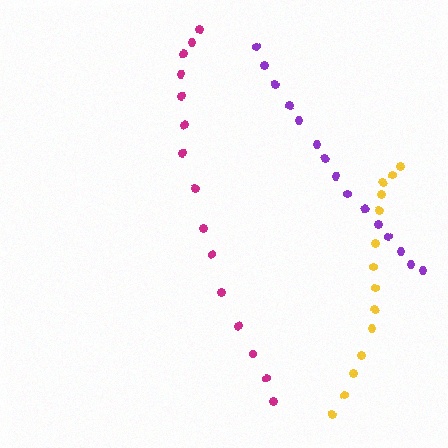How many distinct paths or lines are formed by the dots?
There are 3 distinct paths.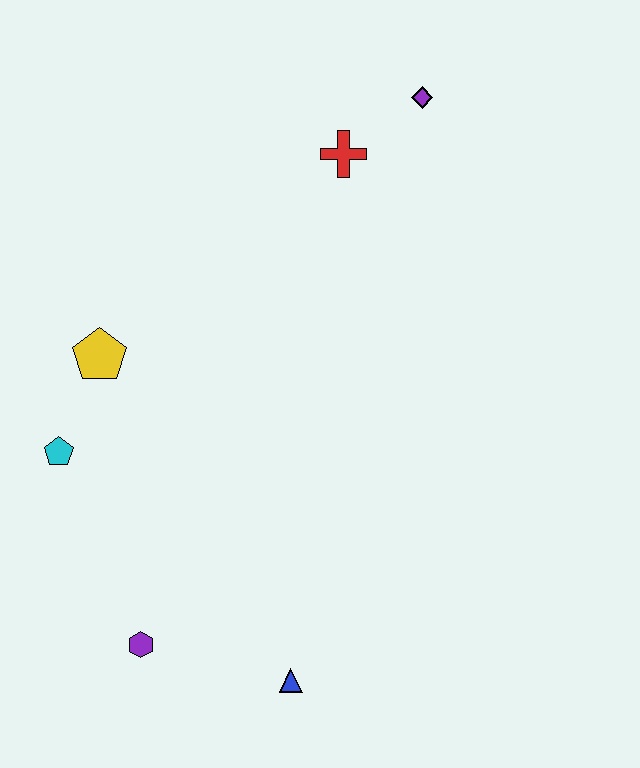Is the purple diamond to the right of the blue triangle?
Yes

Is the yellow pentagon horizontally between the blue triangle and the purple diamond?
No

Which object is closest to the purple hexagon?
The blue triangle is closest to the purple hexagon.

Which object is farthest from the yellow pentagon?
The purple diamond is farthest from the yellow pentagon.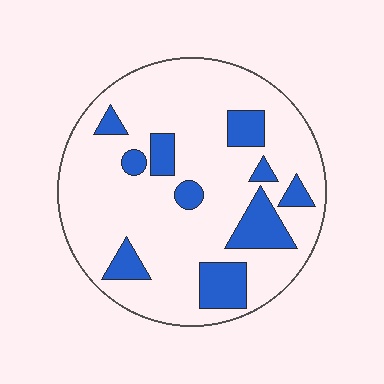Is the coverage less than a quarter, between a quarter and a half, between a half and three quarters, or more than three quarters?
Less than a quarter.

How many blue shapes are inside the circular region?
10.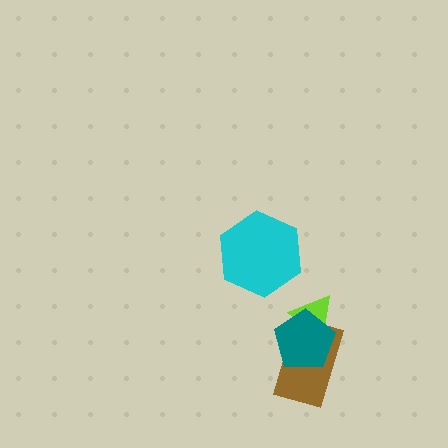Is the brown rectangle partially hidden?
Yes, it is partially covered by another shape.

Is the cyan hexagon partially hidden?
No, no other shape covers it.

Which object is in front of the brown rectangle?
The teal pentagon is in front of the brown rectangle.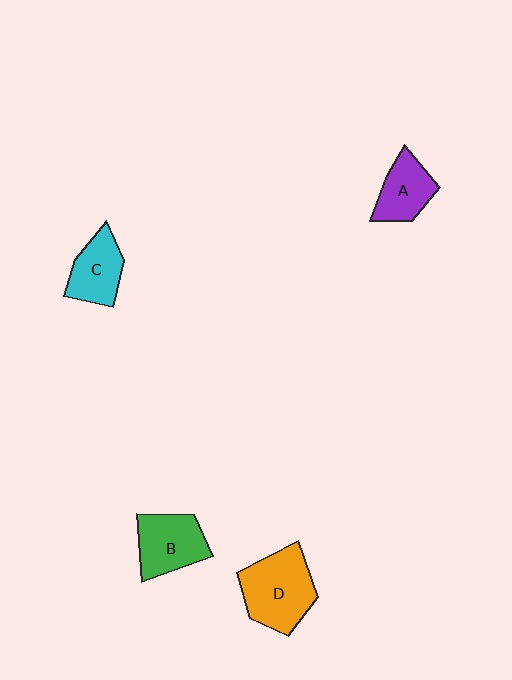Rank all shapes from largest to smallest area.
From largest to smallest: D (orange), B (green), C (cyan), A (purple).